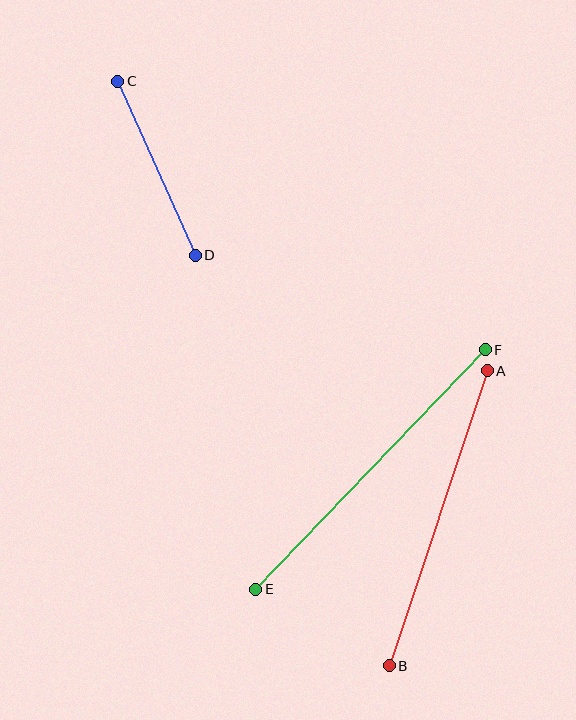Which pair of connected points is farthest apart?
Points E and F are farthest apart.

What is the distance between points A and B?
The distance is approximately 311 pixels.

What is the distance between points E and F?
The distance is approximately 332 pixels.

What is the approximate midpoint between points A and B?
The midpoint is at approximately (438, 518) pixels.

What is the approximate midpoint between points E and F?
The midpoint is at approximately (371, 470) pixels.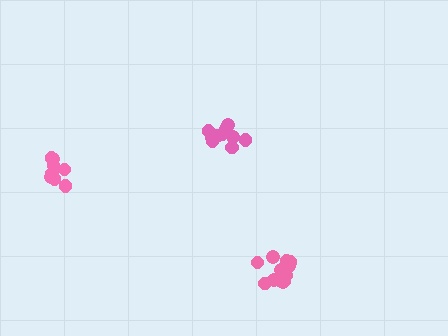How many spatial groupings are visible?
There are 3 spatial groupings.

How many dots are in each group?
Group 1: 10 dots, Group 2: 9 dots, Group 3: 13 dots (32 total).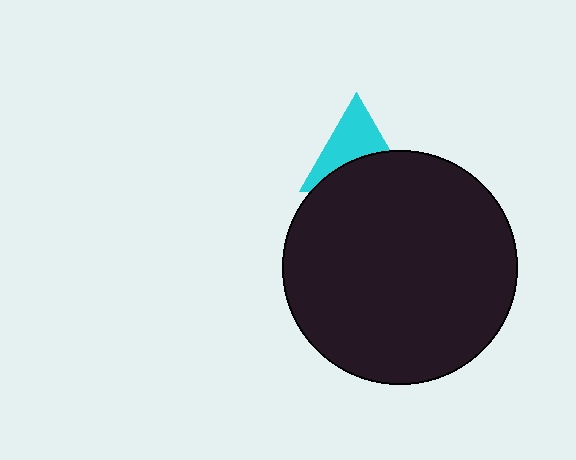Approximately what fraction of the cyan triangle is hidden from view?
Roughly 46% of the cyan triangle is hidden behind the black circle.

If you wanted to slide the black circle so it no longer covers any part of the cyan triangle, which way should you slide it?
Slide it down — that is the most direct way to separate the two shapes.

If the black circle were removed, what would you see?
You would see the complete cyan triangle.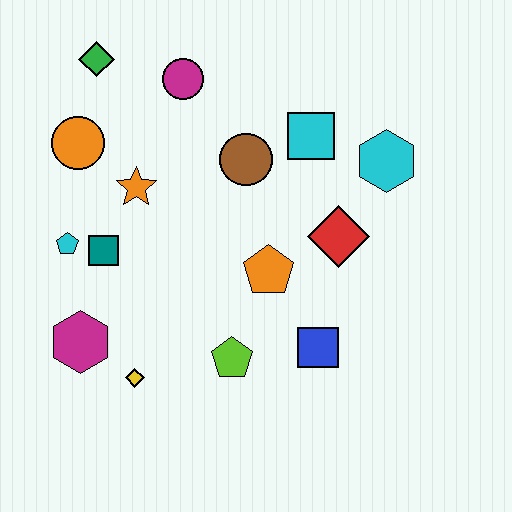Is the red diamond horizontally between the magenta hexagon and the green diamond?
No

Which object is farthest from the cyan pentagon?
The cyan hexagon is farthest from the cyan pentagon.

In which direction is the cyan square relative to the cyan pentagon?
The cyan square is to the right of the cyan pentagon.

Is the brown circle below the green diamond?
Yes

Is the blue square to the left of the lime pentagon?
No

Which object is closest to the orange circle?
The orange star is closest to the orange circle.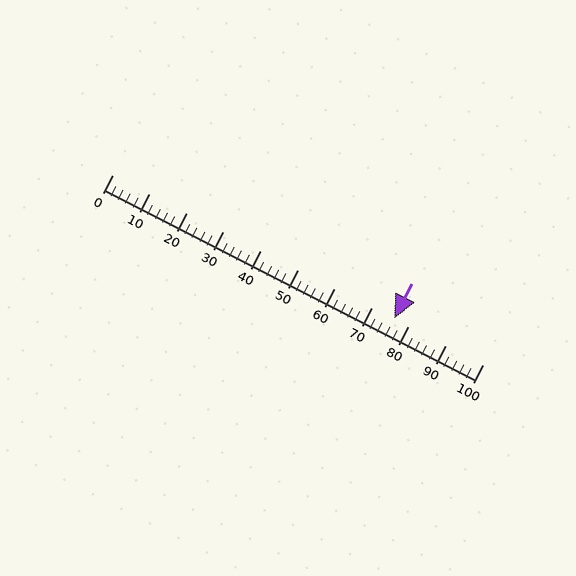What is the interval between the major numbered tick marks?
The major tick marks are spaced 10 units apart.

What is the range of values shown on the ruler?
The ruler shows values from 0 to 100.